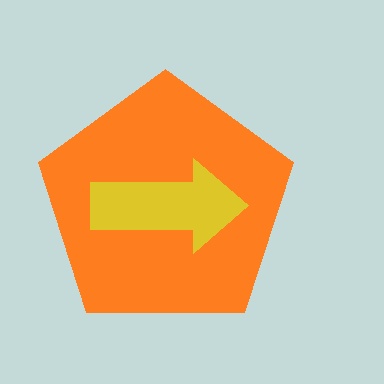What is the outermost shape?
The orange pentagon.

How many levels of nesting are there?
2.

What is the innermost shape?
The yellow arrow.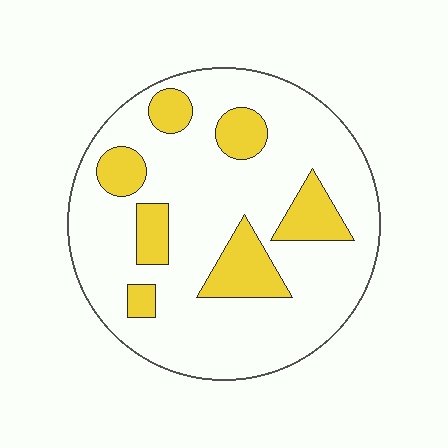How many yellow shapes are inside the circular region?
7.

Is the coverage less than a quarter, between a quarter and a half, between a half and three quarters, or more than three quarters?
Less than a quarter.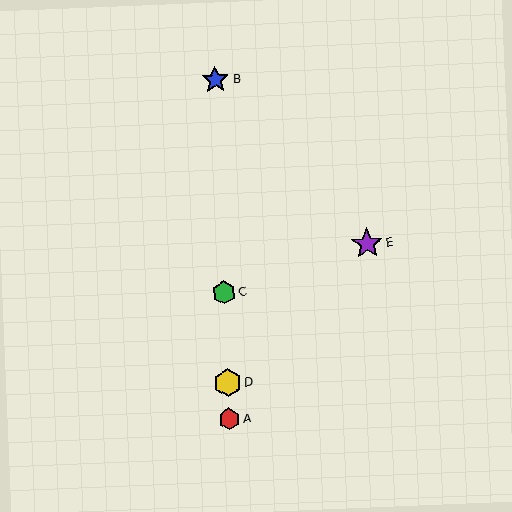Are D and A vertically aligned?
Yes, both are at x≈228.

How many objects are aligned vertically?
4 objects (A, B, C, D) are aligned vertically.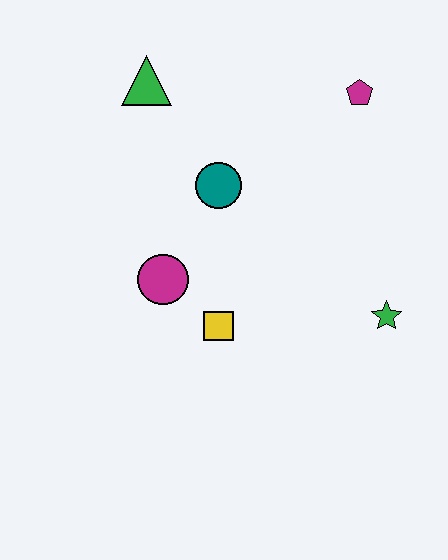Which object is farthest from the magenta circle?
The magenta pentagon is farthest from the magenta circle.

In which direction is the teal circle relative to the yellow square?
The teal circle is above the yellow square.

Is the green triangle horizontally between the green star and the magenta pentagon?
No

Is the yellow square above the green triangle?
No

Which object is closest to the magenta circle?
The yellow square is closest to the magenta circle.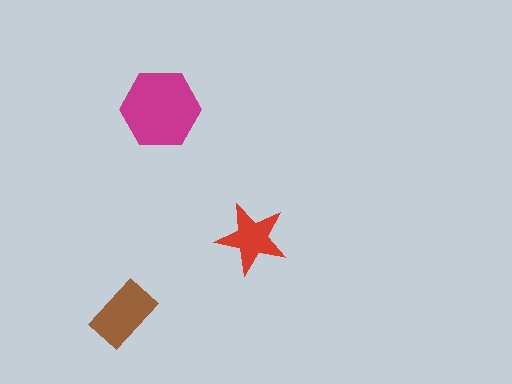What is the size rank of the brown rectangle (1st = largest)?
2nd.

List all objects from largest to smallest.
The magenta hexagon, the brown rectangle, the red star.